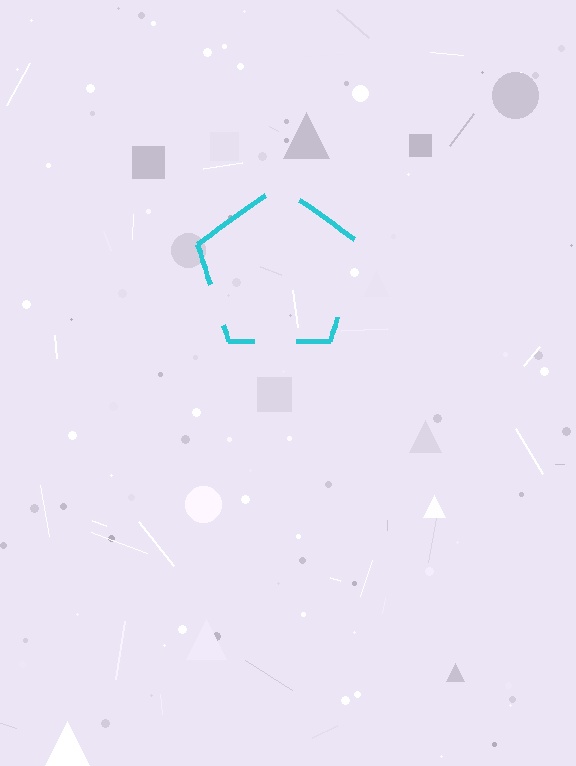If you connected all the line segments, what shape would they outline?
They would outline a pentagon.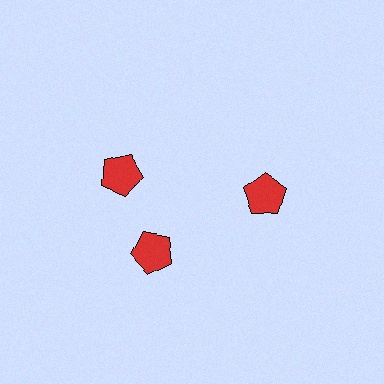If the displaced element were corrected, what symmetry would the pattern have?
It would have 3-fold rotational symmetry — the pattern would map onto itself every 120 degrees.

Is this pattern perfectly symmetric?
No. The 3 red pentagons are arranged in a ring, but one element near the 11 o'clock position is rotated out of alignment along the ring, breaking the 3-fold rotational symmetry.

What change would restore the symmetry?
The symmetry would be restored by rotating it back into even spacing with its neighbors so that all 3 pentagons sit at equal angles and equal distance from the center.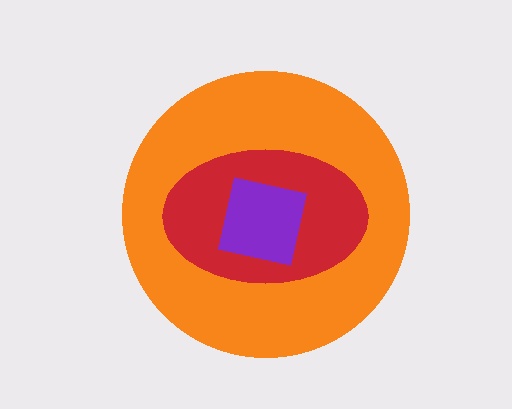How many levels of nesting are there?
3.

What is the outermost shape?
The orange circle.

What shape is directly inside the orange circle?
The red ellipse.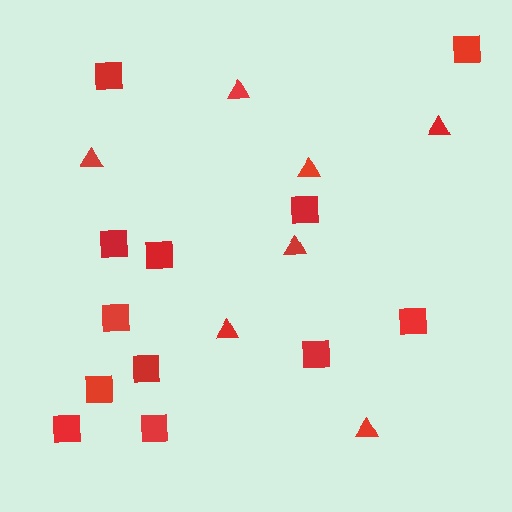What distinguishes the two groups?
There are 2 groups: one group of squares (12) and one group of triangles (7).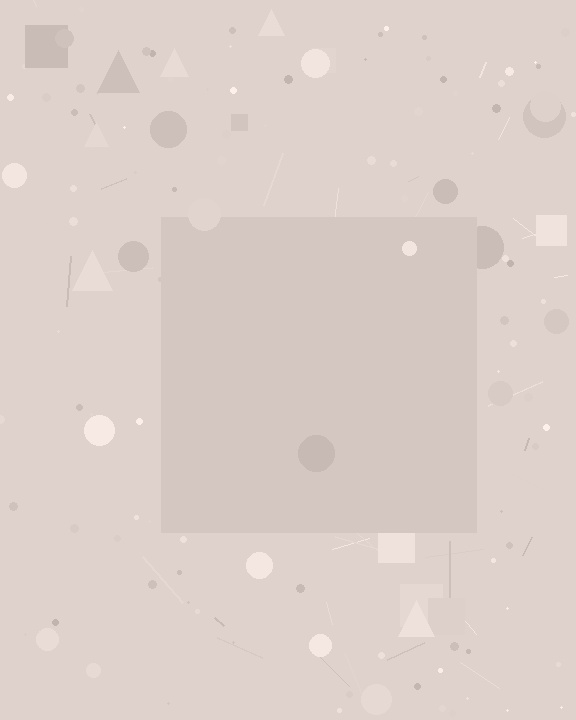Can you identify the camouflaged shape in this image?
The camouflaged shape is a square.